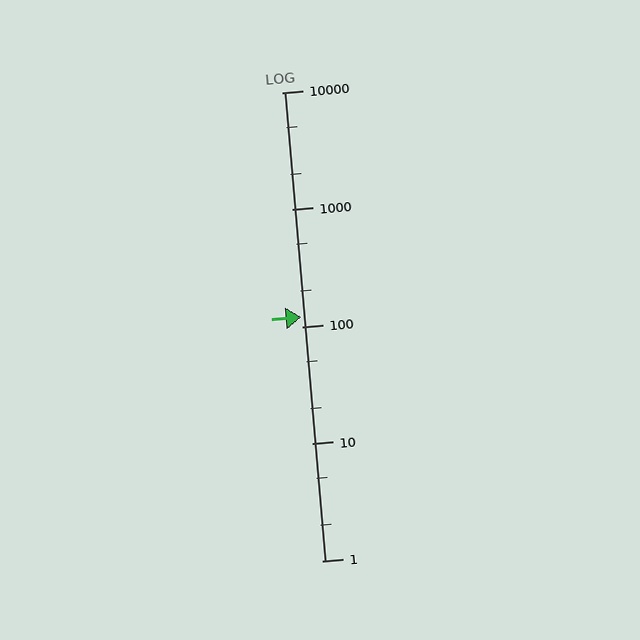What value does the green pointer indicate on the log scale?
The pointer indicates approximately 120.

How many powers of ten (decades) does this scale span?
The scale spans 4 decades, from 1 to 10000.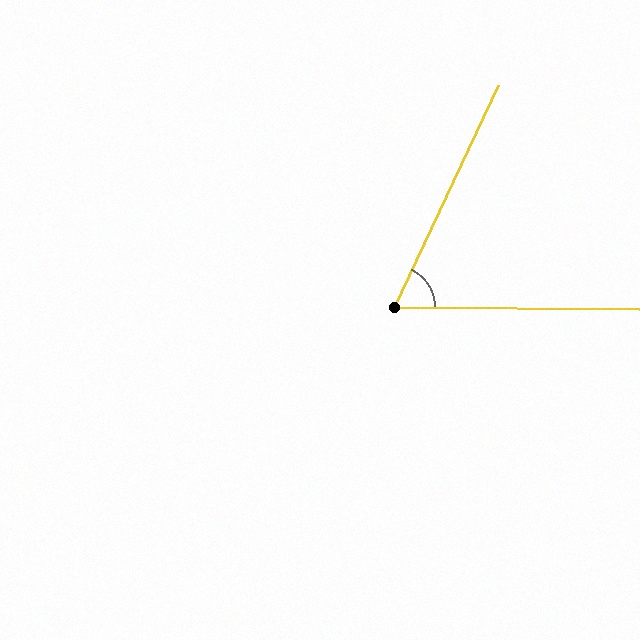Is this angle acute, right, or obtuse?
It is acute.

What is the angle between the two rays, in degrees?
Approximately 65 degrees.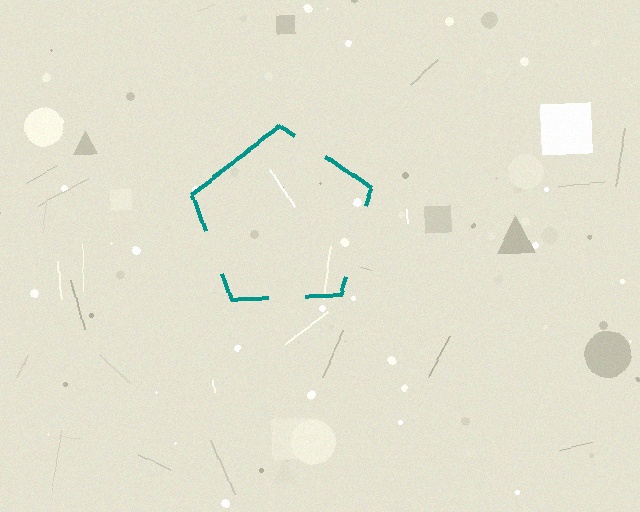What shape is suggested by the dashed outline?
The dashed outline suggests a pentagon.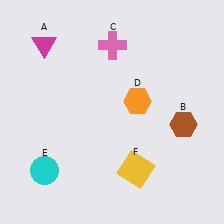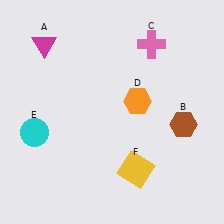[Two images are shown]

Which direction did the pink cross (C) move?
The pink cross (C) moved right.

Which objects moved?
The objects that moved are: the pink cross (C), the cyan circle (E).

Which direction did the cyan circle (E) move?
The cyan circle (E) moved up.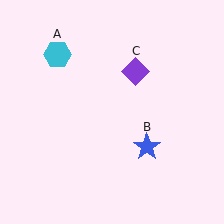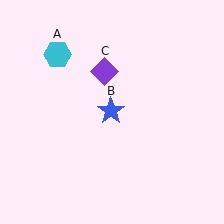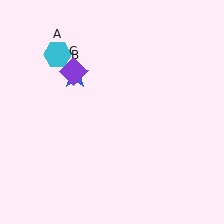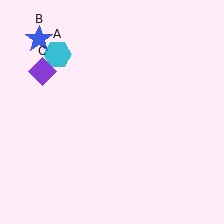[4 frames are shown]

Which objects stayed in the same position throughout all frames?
Cyan hexagon (object A) remained stationary.